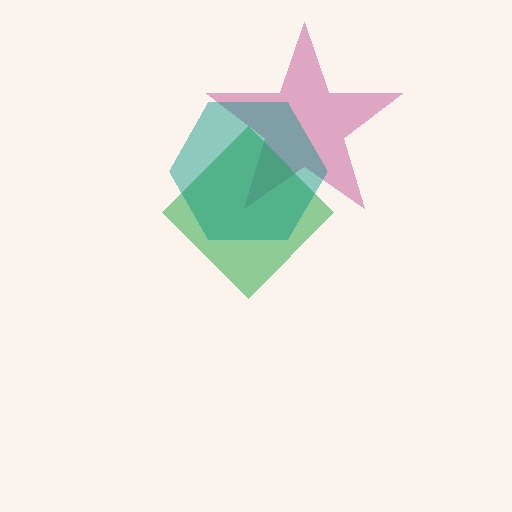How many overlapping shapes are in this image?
There are 3 overlapping shapes in the image.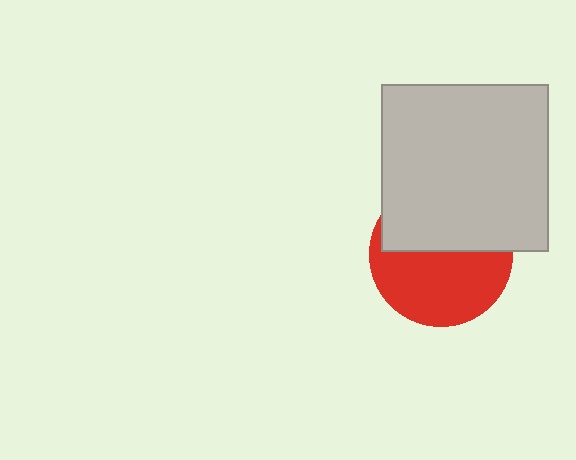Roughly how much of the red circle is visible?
About half of it is visible (roughly 55%).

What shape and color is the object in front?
The object in front is a light gray square.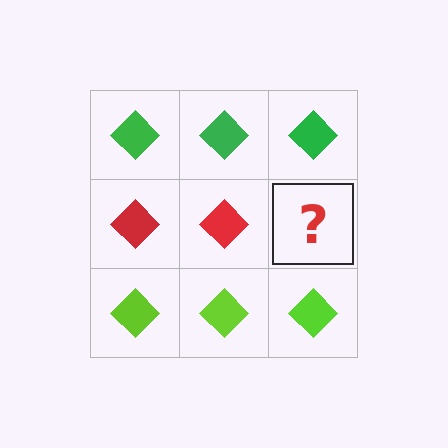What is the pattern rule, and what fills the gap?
The rule is that each row has a consistent color. The gap should be filled with a red diamond.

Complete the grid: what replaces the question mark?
The question mark should be replaced with a red diamond.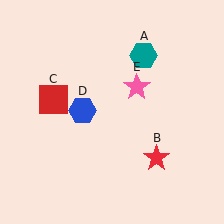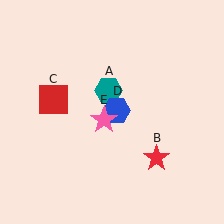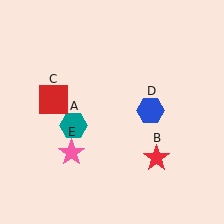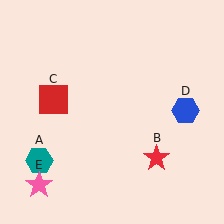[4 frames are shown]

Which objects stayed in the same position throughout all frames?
Red star (object B) and red square (object C) remained stationary.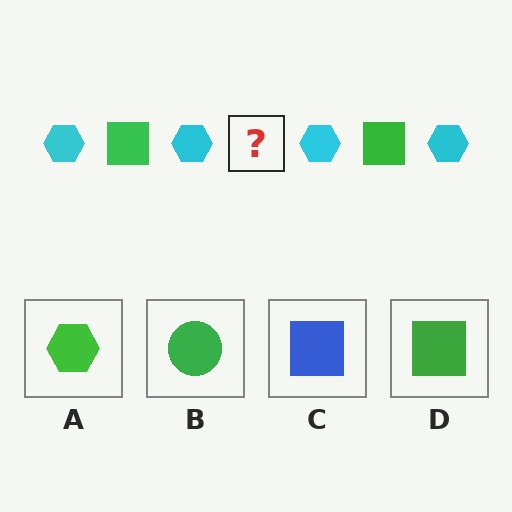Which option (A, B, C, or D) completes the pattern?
D.